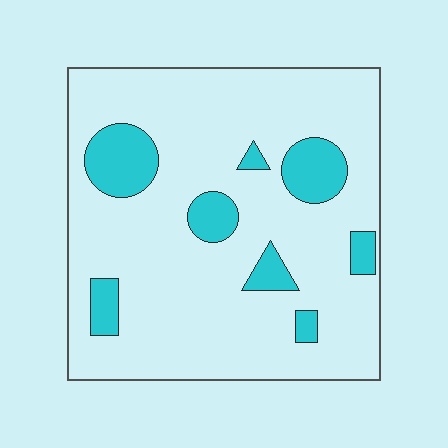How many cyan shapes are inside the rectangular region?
8.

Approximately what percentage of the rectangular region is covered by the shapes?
Approximately 15%.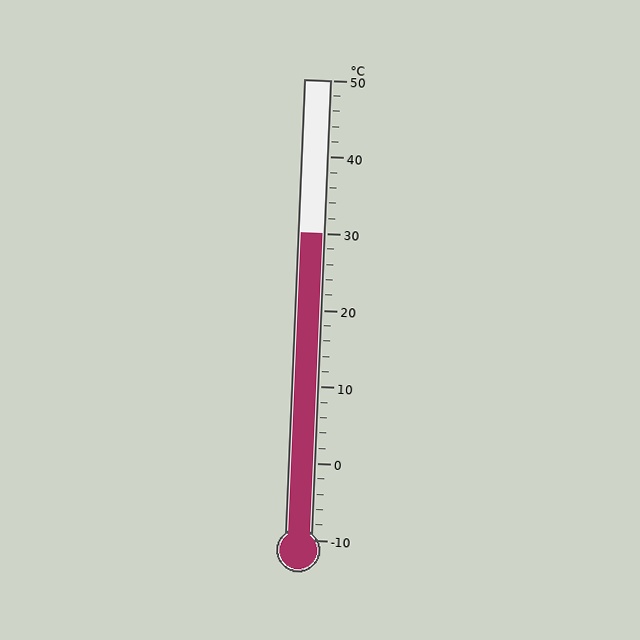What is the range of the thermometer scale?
The thermometer scale ranges from -10°C to 50°C.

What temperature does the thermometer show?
The thermometer shows approximately 30°C.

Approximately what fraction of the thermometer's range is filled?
The thermometer is filled to approximately 65% of its range.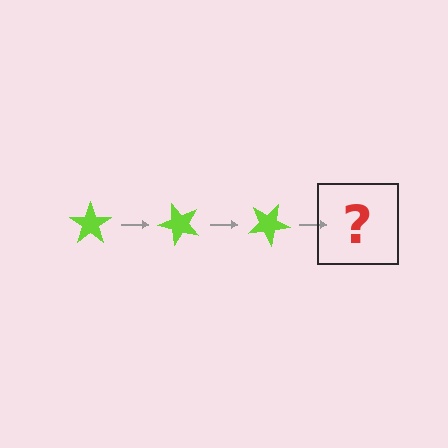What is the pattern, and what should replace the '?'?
The pattern is that the star rotates 50 degrees each step. The '?' should be a lime star rotated 150 degrees.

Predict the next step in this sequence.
The next step is a lime star rotated 150 degrees.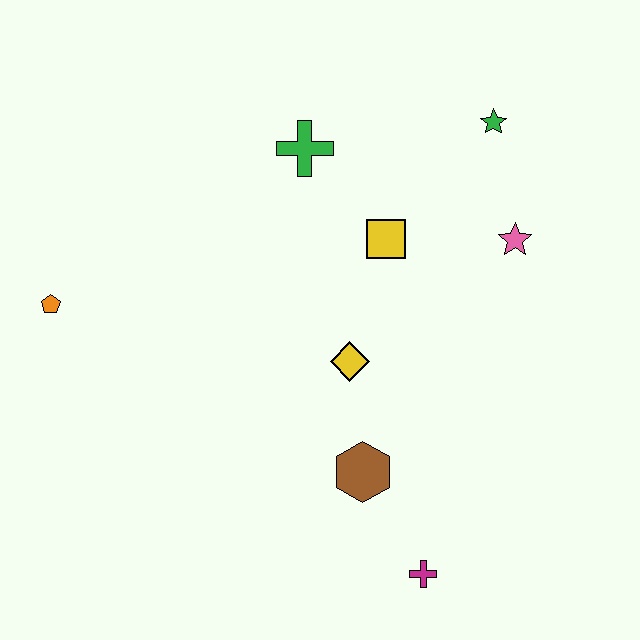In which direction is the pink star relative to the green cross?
The pink star is to the right of the green cross.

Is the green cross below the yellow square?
No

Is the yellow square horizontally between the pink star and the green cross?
Yes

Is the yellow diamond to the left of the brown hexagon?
Yes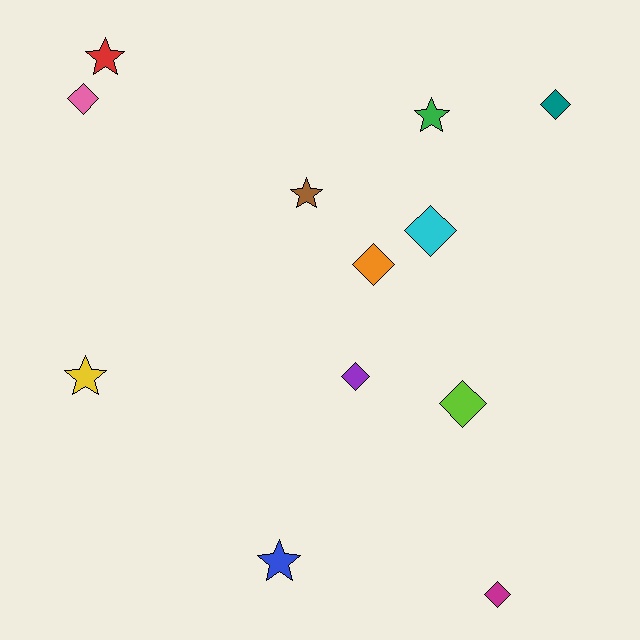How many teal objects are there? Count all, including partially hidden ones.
There is 1 teal object.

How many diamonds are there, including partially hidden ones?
There are 7 diamonds.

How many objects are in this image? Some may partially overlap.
There are 12 objects.